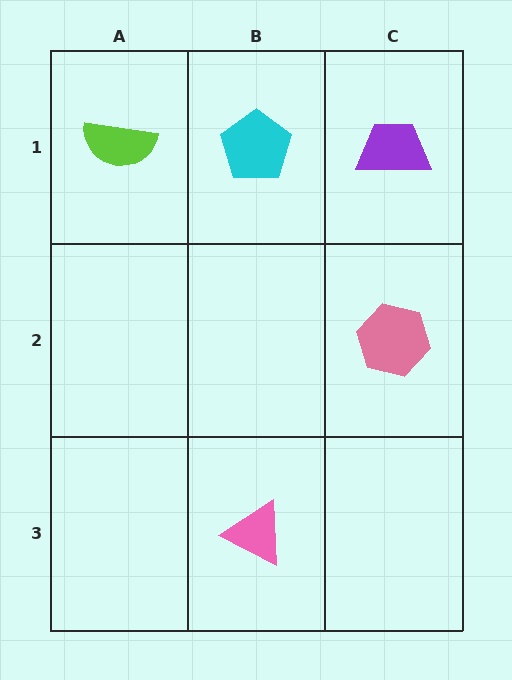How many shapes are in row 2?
1 shape.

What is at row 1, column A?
A lime semicircle.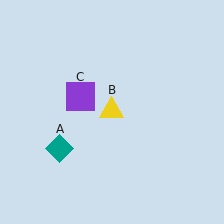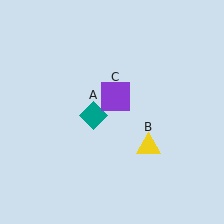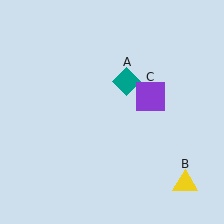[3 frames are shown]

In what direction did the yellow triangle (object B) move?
The yellow triangle (object B) moved down and to the right.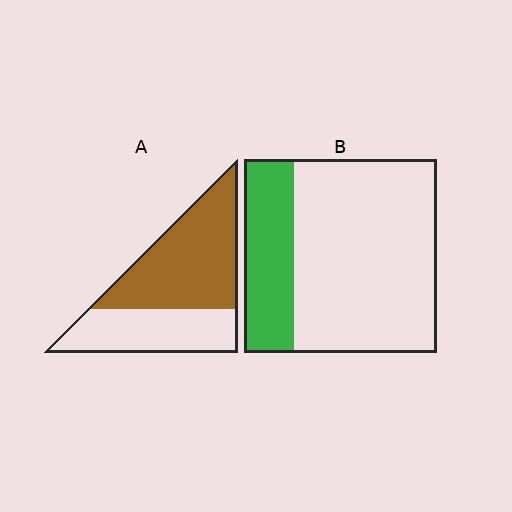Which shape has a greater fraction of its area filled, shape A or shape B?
Shape A.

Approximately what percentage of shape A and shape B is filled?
A is approximately 60% and B is approximately 25%.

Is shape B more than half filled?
No.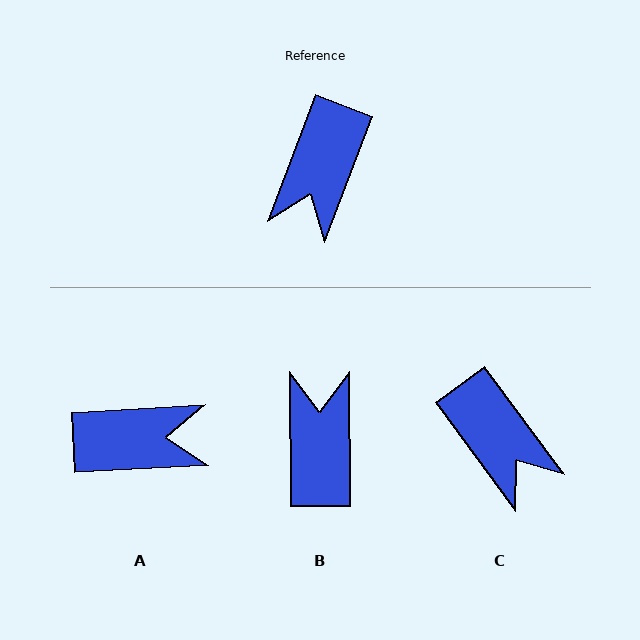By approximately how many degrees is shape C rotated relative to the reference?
Approximately 57 degrees counter-clockwise.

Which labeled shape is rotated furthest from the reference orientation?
B, about 159 degrees away.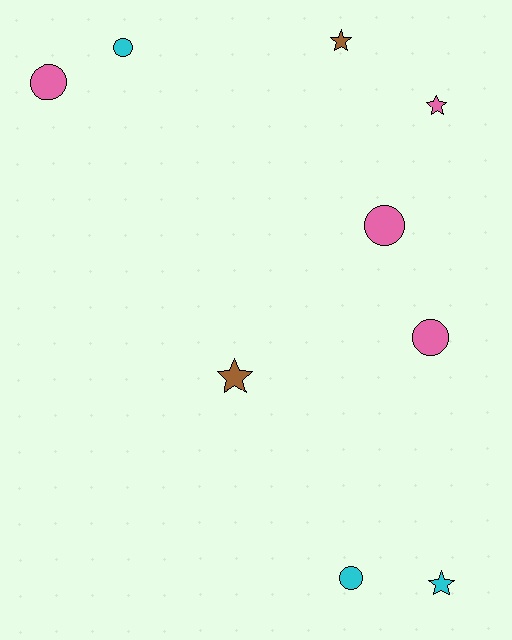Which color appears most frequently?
Pink, with 4 objects.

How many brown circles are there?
There are no brown circles.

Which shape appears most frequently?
Circle, with 5 objects.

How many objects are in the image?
There are 9 objects.